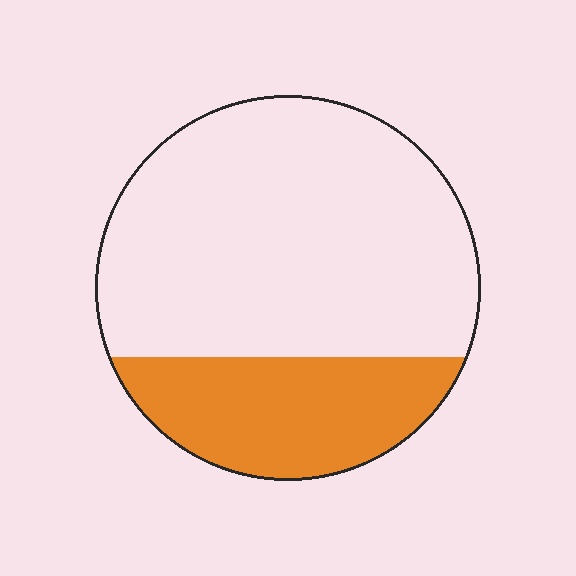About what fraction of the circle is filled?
About one quarter (1/4).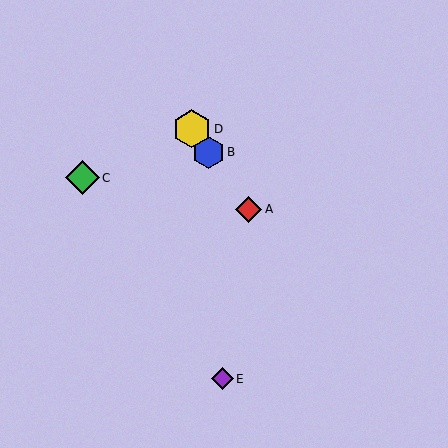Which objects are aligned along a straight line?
Objects A, B, D are aligned along a straight line.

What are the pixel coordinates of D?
Object D is at (192, 129).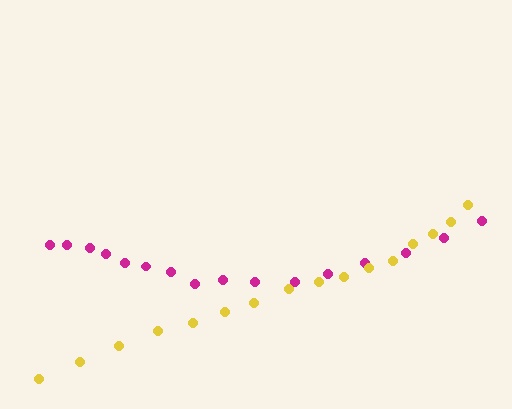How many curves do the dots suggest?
There are 2 distinct paths.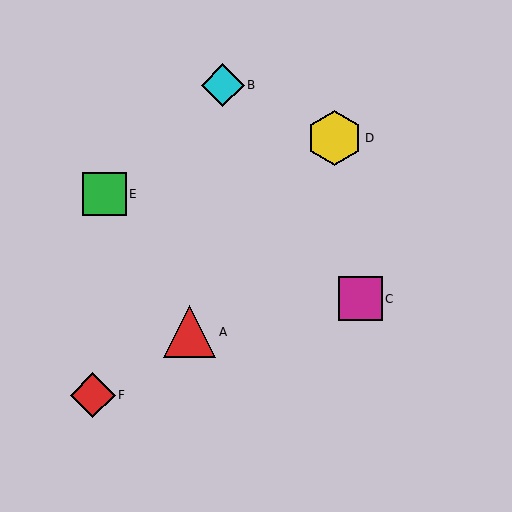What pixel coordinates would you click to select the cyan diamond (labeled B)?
Click at (223, 85) to select the cyan diamond B.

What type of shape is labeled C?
Shape C is a magenta square.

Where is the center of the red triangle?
The center of the red triangle is at (190, 332).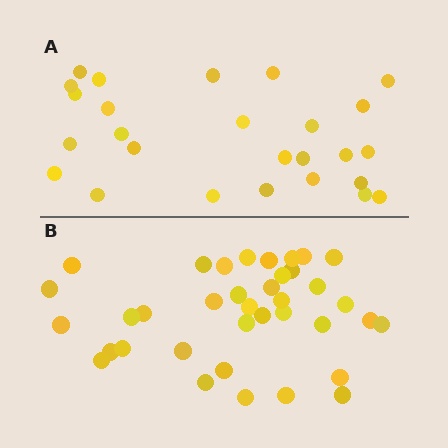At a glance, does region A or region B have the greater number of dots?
Region B (the bottom region) has more dots.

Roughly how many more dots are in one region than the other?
Region B has roughly 12 or so more dots than region A.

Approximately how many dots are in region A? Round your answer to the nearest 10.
About 30 dots. (The exact count is 26, which rounds to 30.)